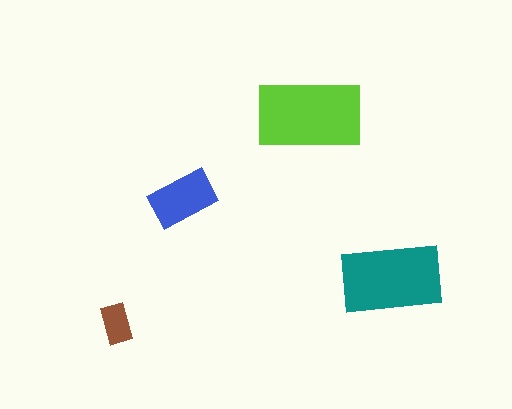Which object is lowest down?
The brown rectangle is bottommost.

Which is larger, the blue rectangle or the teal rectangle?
The teal one.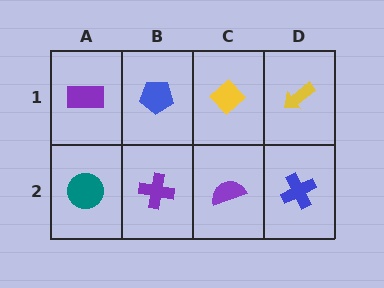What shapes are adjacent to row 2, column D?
A yellow arrow (row 1, column D), a purple semicircle (row 2, column C).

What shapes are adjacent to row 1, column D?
A blue cross (row 2, column D), a yellow diamond (row 1, column C).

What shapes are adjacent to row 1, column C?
A purple semicircle (row 2, column C), a blue pentagon (row 1, column B), a yellow arrow (row 1, column D).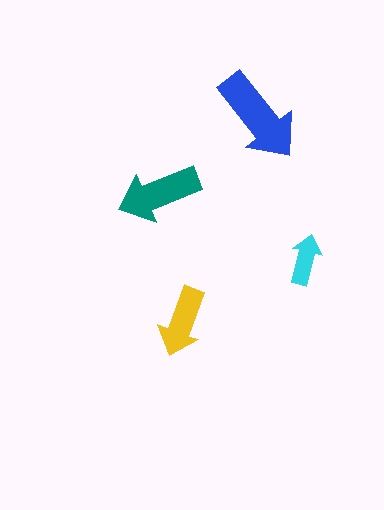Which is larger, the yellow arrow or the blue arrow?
The blue one.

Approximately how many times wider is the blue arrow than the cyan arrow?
About 2 times wider.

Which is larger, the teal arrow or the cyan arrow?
The teal one.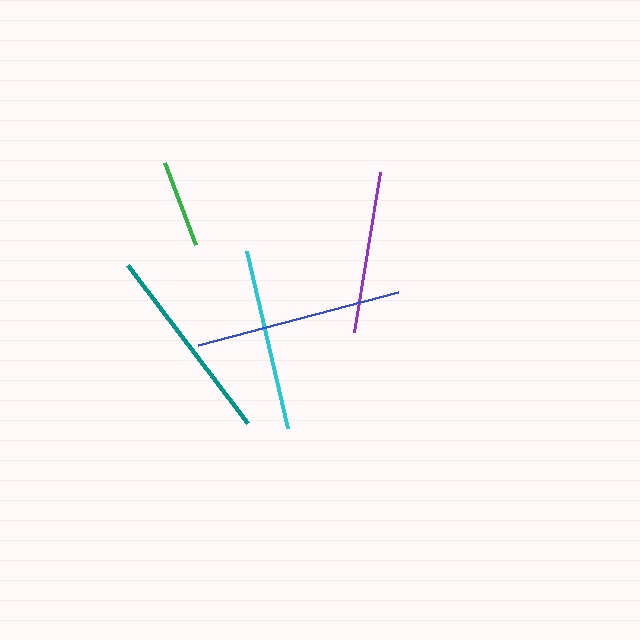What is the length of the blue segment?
The blue segment is approximately 206 pixels long.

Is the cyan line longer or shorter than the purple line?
The cyan line is longer than the purple line.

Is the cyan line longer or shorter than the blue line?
The blue line is longer than the cyan line.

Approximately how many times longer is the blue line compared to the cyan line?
The blue line is approximately 1.1 times the length of the cyan line.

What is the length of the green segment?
The green segment is approximately 88 pixels long.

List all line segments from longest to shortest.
From longest to shortest: blue, teal, cyan, purple, green.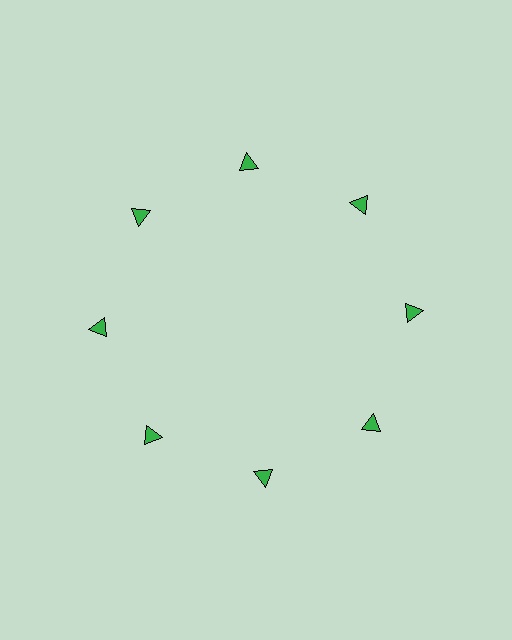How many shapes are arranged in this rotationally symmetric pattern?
There are 8 shapes, arranged in 8 groups of 1.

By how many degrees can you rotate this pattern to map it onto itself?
The pattern maps onto itself every 45 degrees of rotation.